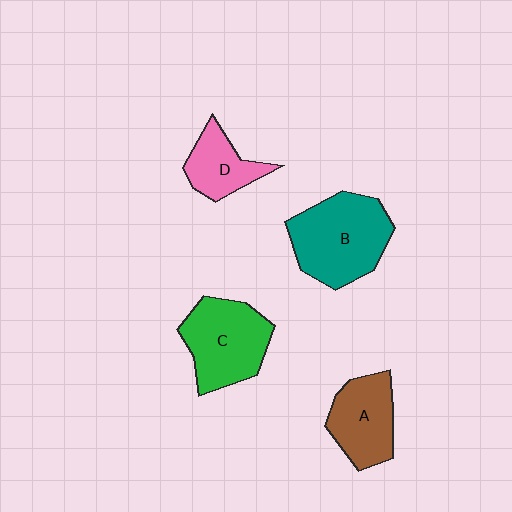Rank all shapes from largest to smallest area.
From largest to smallest: B (teal), C (green), A (brown), D (pink).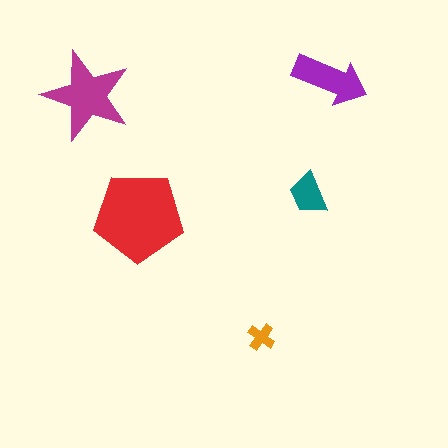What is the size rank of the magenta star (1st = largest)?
2nd.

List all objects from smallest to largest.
The orange cross, the teal trapezoid, the purple arrow, the magenta star, the red pentagon.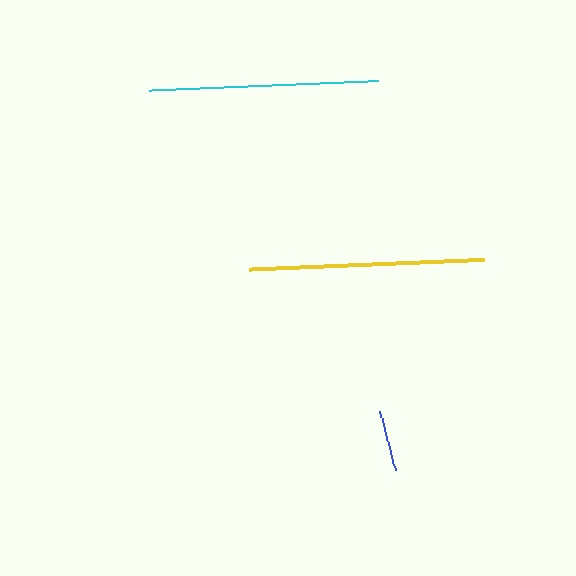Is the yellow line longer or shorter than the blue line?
The yellow line is longer than the blue line.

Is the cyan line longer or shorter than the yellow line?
The yellow line is longer than the cyan line.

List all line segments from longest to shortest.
From longest to shortest: yellow, cyan, blue.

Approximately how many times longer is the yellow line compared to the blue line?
The yellow line is approximately 3.9 times the length of the blue line.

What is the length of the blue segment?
The blue segment is approximately 60 pixels long.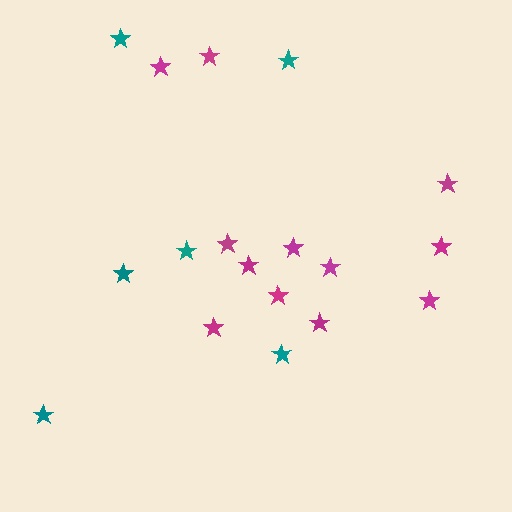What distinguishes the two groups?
There are 2 groups: one group of magenta stars (12) and one group of teal stars (6).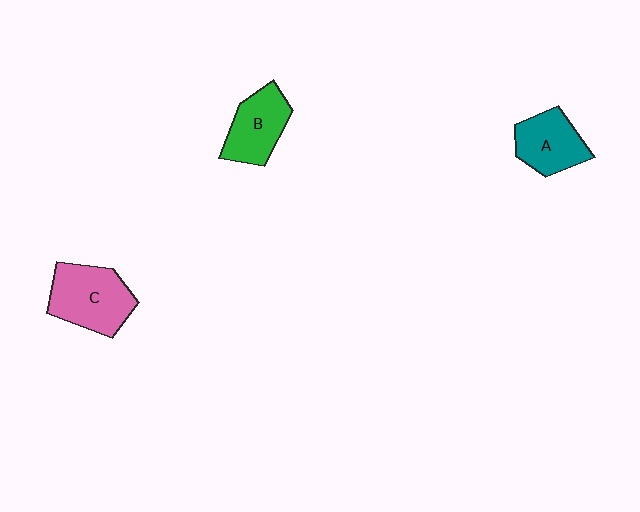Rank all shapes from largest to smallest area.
From largest to smallest: C (pink), B (green), A (teal).